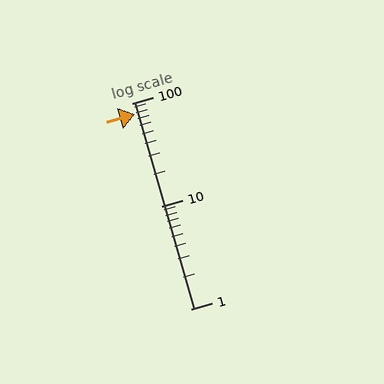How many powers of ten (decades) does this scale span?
The scale spans 2 decades, from 1 to 100.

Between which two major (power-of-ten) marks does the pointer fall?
The pointer is between 10 and 100.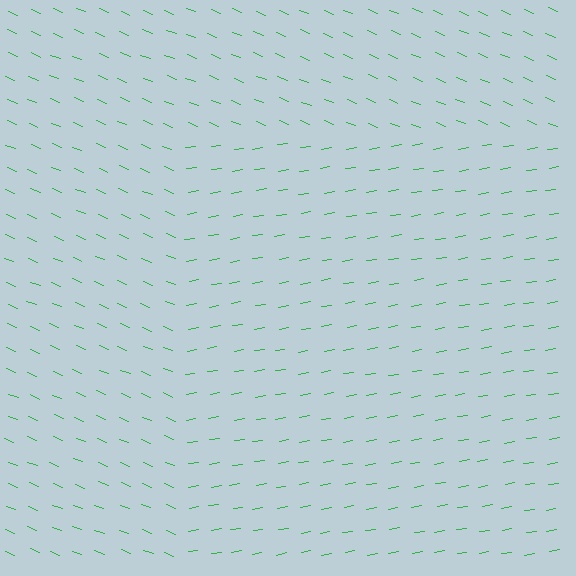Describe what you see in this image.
The image is filled with small green line segments. A rectangle region in the image has lines oriented differently from the surrounding lines, creating a visible texture boundary.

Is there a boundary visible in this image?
Yes, there is a texture boundary formed by a change in line orientation.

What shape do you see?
I see a rectangle.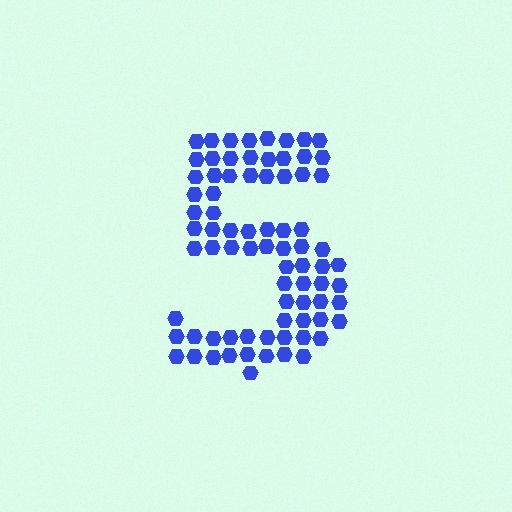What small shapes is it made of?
It is made of small hexagons.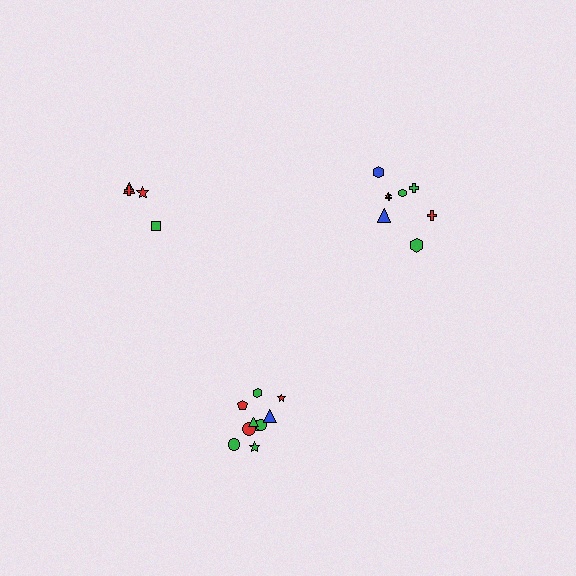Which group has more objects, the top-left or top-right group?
The top-right group.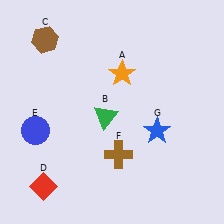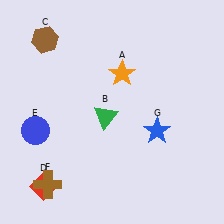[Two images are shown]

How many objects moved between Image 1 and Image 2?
1 object moved between the two images.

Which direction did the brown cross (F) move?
The brown cross (F) moved left.